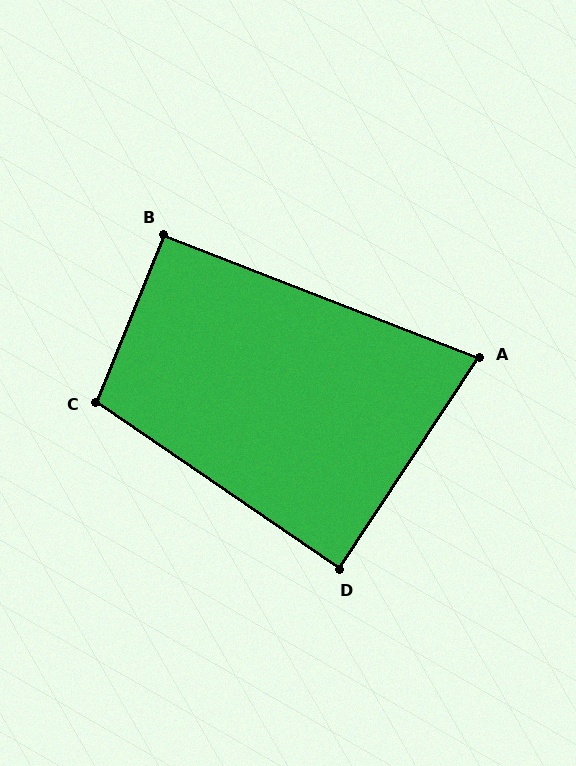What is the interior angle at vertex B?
Approximately 91 degrees (approximately right).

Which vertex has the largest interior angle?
C, at approximately 102 degrees.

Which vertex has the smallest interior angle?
A, at approximately 78 degrees.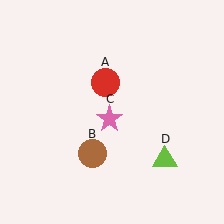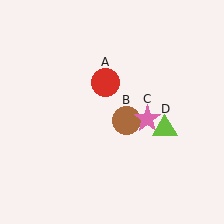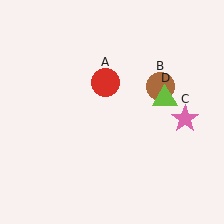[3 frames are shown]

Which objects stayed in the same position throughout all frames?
Red circle (object A) remained stationary.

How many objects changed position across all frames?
3 objects changed position: brown circle (object B), pink star (object C), lime triangle (object D).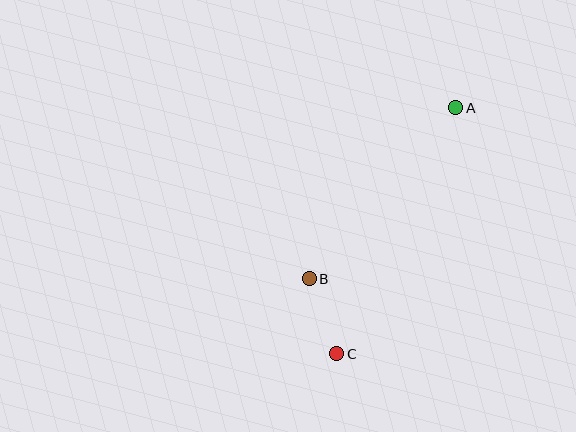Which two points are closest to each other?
Points B and C are closest to each other.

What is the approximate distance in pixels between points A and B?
The distance between A and B is approximately 225 pixels.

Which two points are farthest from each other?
Points A and C are farthest from each other.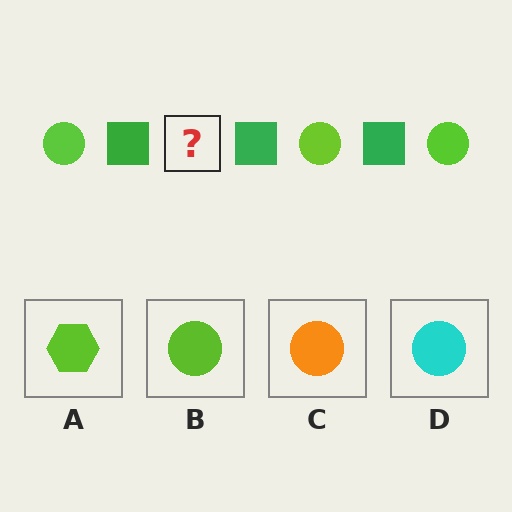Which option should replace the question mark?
Option B.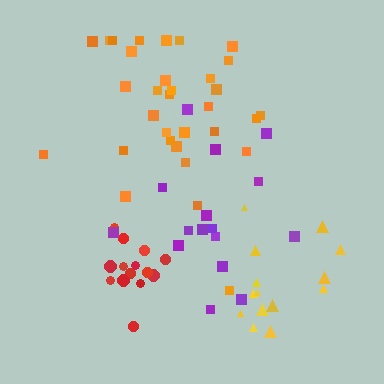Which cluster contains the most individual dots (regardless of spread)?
Orange (32).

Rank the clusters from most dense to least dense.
red, orange, yellow, purple.